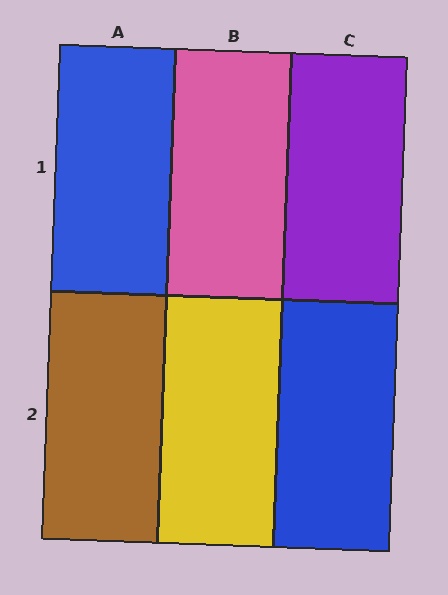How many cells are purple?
1 cell is purple.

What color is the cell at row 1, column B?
Pink.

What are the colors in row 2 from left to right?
Brown, yellow, blue.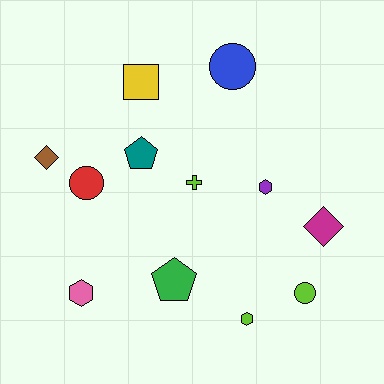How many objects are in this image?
There are 12 objects.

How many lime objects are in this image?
There are 3 lime objects.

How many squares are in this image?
There is 1 square.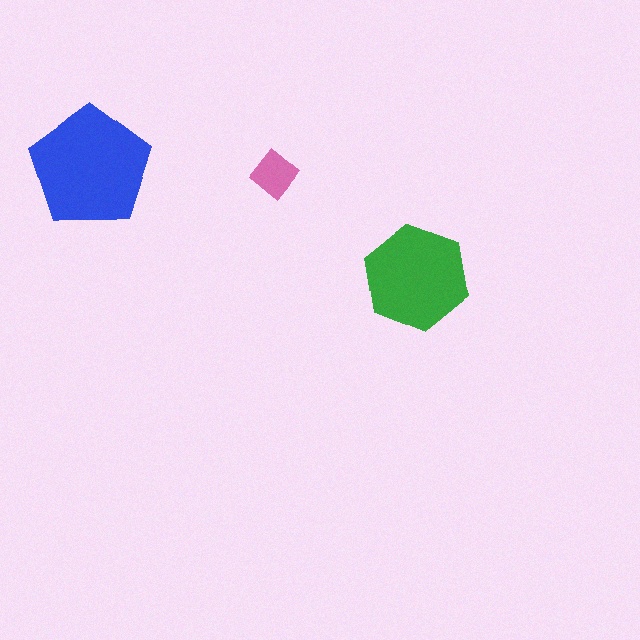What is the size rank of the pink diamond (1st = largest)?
3rd.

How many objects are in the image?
There are 3 objects in the image.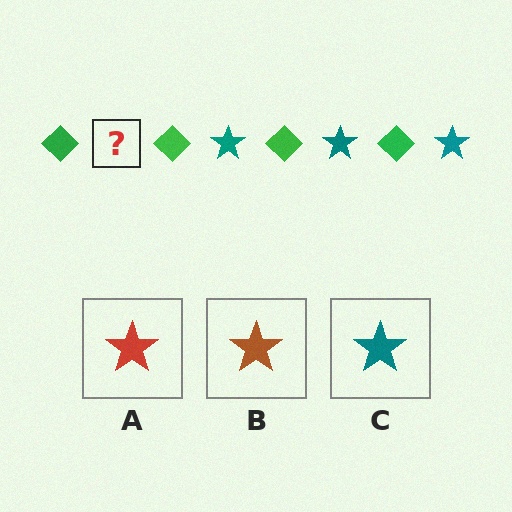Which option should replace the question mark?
Option C.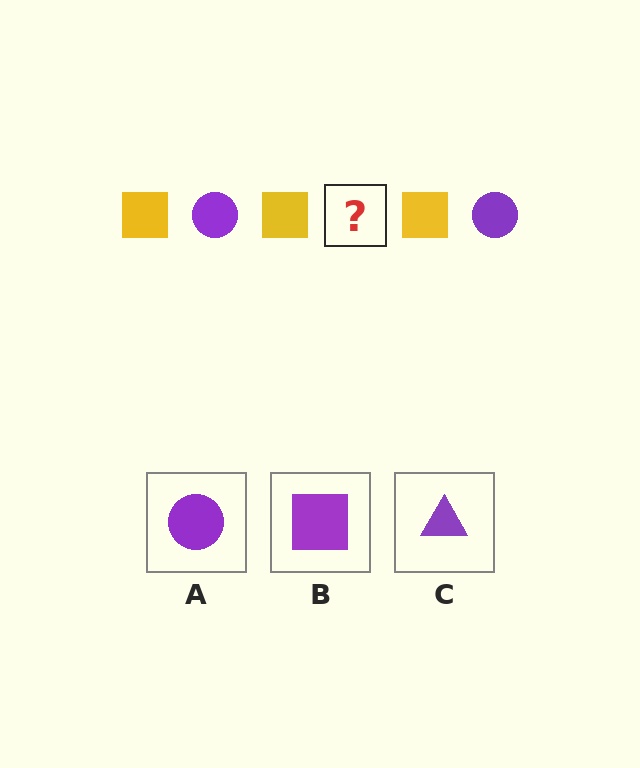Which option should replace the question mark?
Option A.